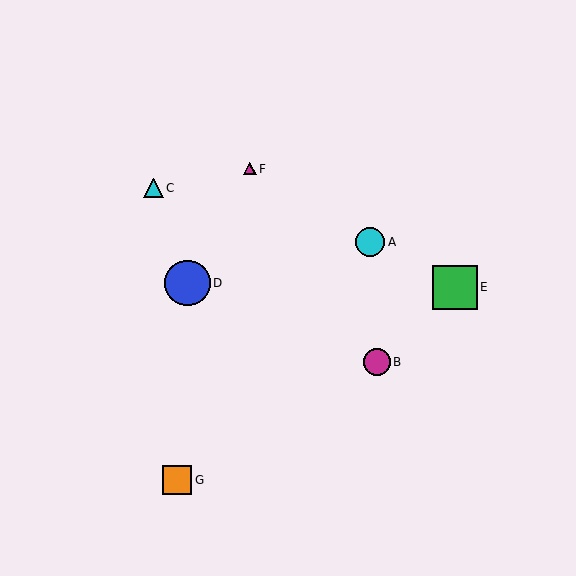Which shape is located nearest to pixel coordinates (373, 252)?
The cyan circle (labeled A) at (370, 242) is nearest to that location.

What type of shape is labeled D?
Shape D is a blue circle.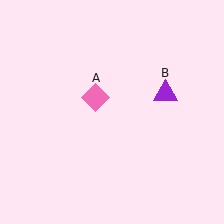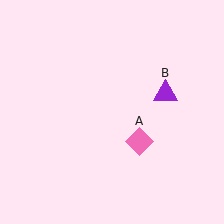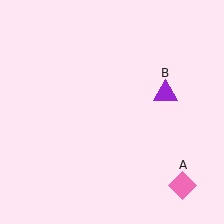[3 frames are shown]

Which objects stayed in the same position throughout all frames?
Purple triangle (object B) remained stationary.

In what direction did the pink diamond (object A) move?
The pink diamond (object A) moved down and to the right.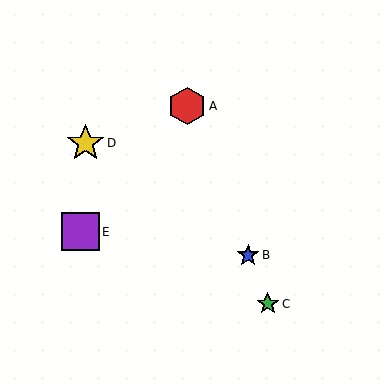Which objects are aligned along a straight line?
Objects A, B, C are aligned along a straight line.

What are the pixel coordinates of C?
Object C is at (268, 304).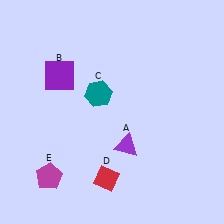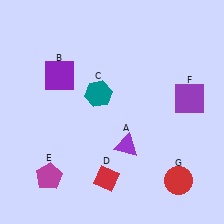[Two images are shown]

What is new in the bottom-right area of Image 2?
A red circle (G) was added in the bottom-right area of Image 2.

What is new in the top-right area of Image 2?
A purple square (F) was added in the top-right area of Image 2.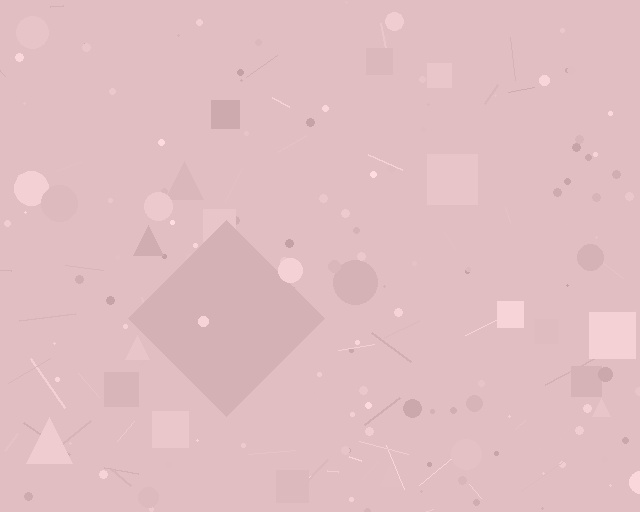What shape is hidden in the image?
A diamond is hidden in the image.